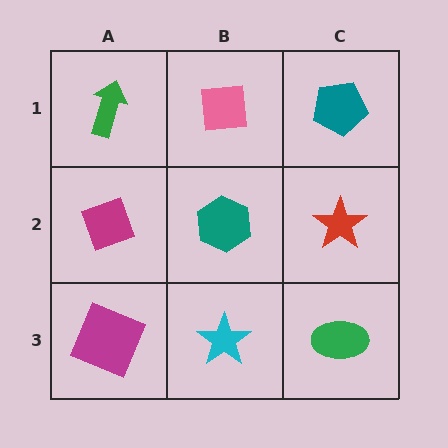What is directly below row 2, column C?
A green ellipse.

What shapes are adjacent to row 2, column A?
A green arrow (row 1, column A), a magenta square (row 3, column A), a teal hexagon (row 2, column B).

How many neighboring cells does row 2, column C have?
3.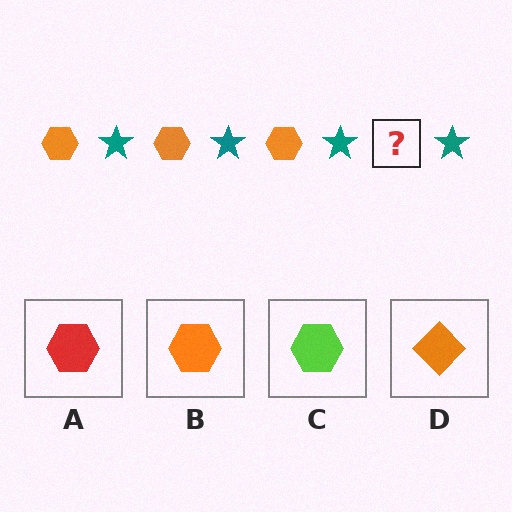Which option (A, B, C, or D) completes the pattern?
B.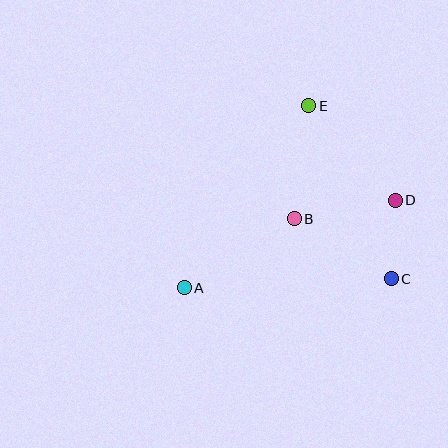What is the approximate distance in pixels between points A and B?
The distance between A and B is approximately 130 pixels.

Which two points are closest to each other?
Points C and D are closest to each other.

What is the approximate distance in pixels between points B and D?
The distance between B and D is approximately 103 pixels.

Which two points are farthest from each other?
Points A and D are farthest from each other.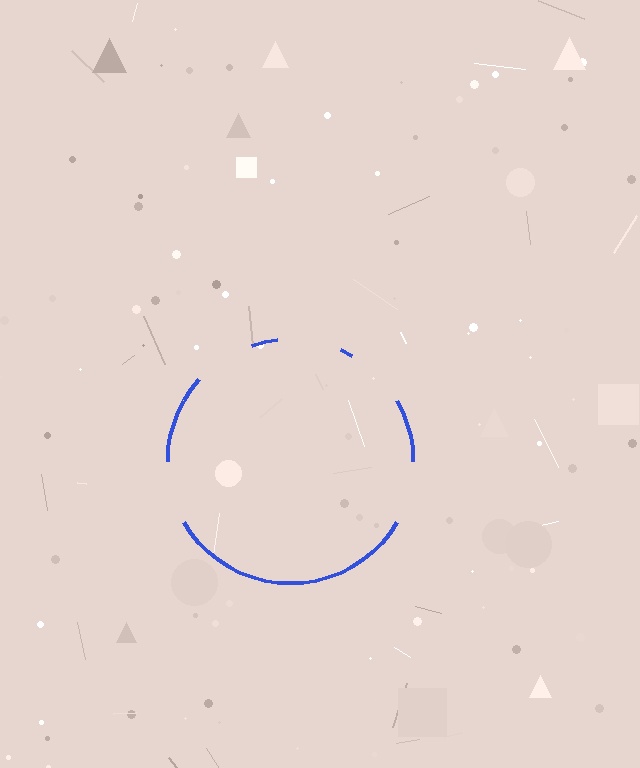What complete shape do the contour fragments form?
The contour fragments form a circle.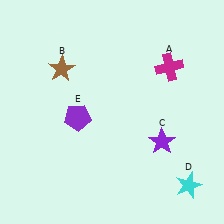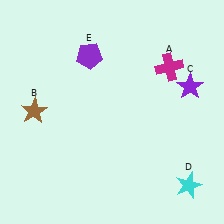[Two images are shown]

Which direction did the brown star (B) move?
The brown star (B) moved down.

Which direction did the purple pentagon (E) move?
The purple pentagon (E) moved up.